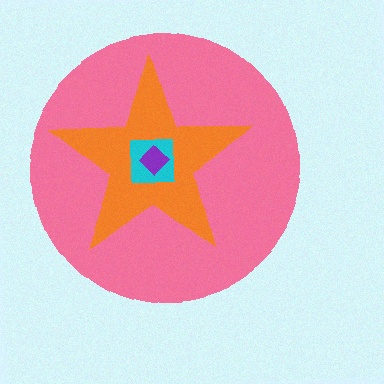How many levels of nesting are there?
4.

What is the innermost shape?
The purple diamond.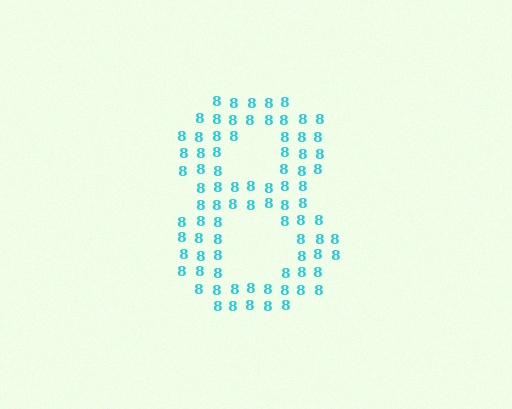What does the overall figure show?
The overall figure shows the digit 8.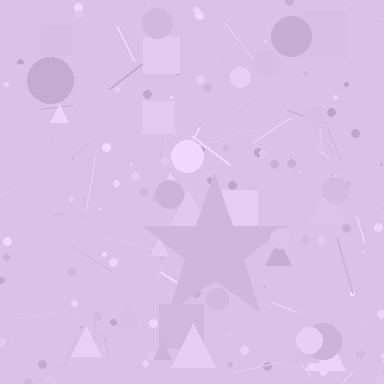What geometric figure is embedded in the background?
A star is embedded in the background.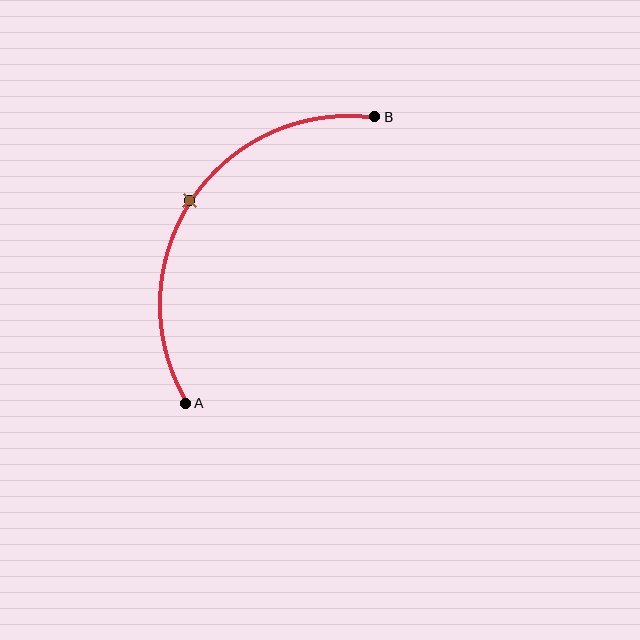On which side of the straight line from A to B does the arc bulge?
The arc bulges to the left of the straight line connecting A and B.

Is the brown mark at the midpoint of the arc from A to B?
Yes. The brown mark lies on the arc at equal arc-length from both A and B — it is the arc midpoint.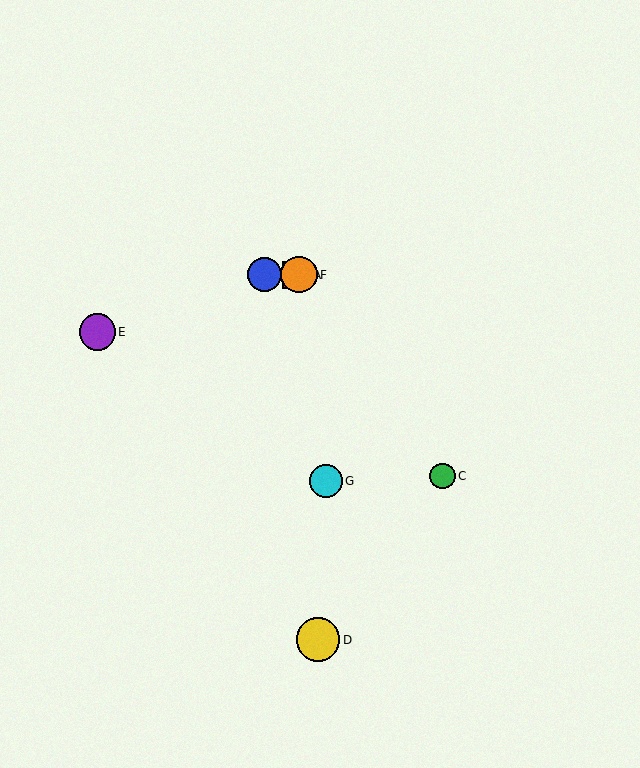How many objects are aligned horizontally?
3 objects (A, B, F) are aligned horizontally.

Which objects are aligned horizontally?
Objects A, B, F are aligned horizontally.